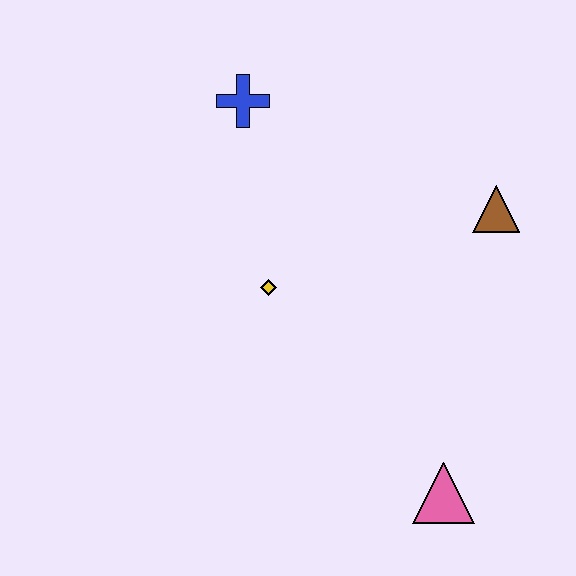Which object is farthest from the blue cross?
The pink triangle is farthest from the blue cross.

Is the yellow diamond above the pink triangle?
Yes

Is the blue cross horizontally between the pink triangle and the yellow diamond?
No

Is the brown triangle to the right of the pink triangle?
Yes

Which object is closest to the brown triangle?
The yellow diamond is closest to the brown triangle.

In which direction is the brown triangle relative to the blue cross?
The brown triangle is to the right of the blue cross.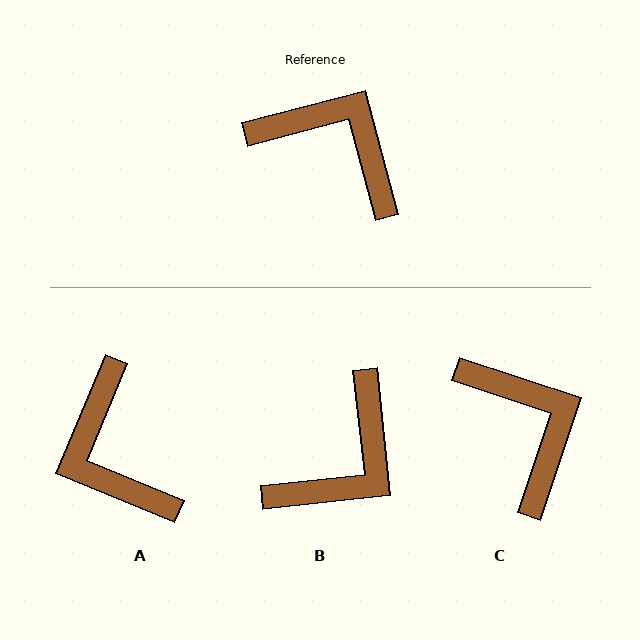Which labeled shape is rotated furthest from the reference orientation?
A, about 143 degrees away.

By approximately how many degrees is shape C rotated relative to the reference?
Approximately 33 degrees clockwise.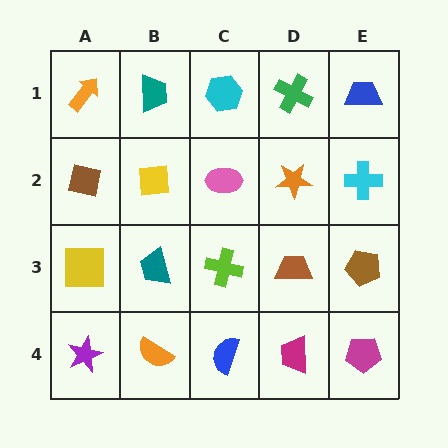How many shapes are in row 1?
5 shapes.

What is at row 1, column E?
A blue trapezoid.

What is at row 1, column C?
A cyan hexagon.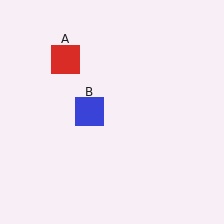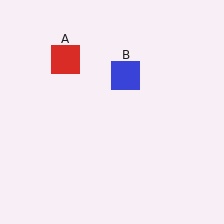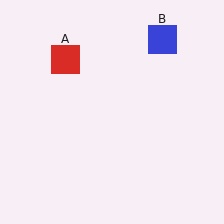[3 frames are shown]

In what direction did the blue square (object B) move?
The blue square (object B) moved up and to the right.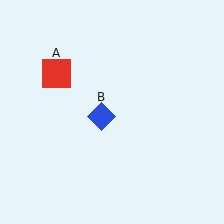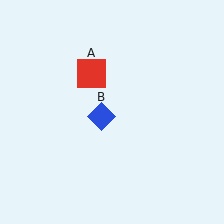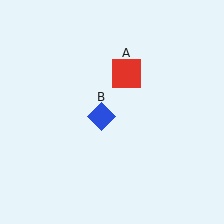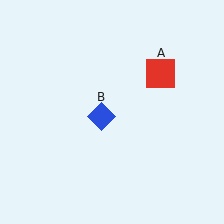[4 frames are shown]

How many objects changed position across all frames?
1 object changed position: red square (object A).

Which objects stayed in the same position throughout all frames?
Blue diamond (object B) remained stationary.